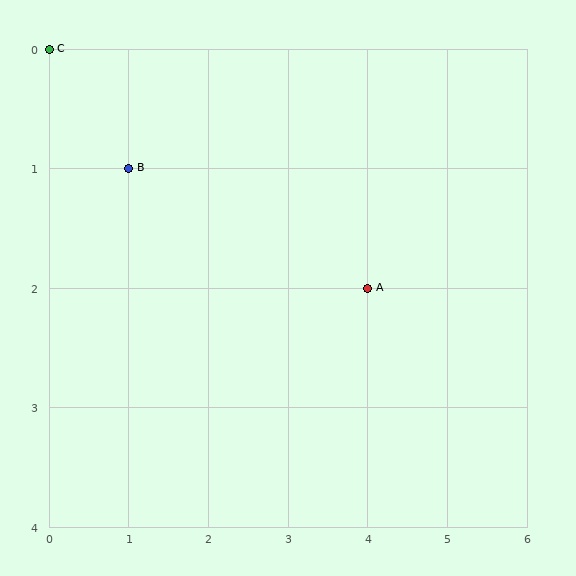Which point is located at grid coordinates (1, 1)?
Point B is at (1, 1).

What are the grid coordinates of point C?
Point C is at grid coordinates (0, 0).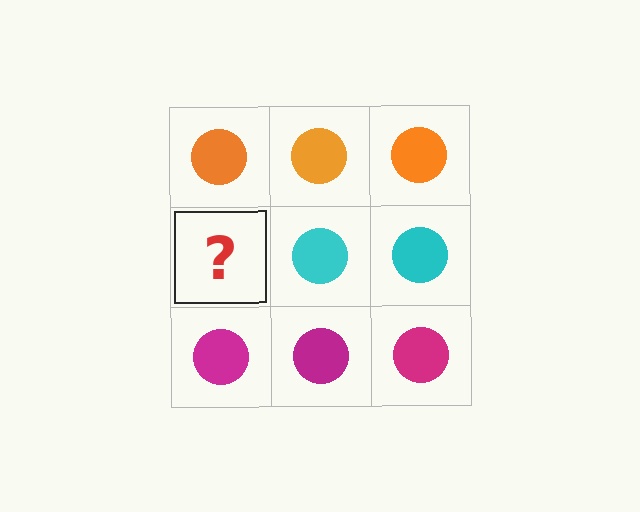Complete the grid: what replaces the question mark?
The question mark should be replaced with a cyan circle.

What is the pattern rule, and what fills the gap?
The rule is that each row has a consistent color. The gap should be filled with a cyan circle.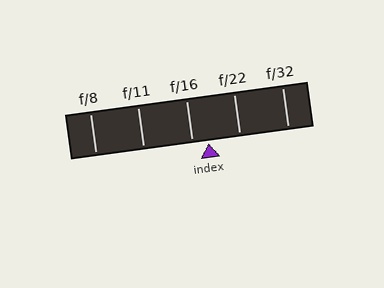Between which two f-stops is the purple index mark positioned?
The index mark is between f/16 and f/22.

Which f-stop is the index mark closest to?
The index mark is closest to f/16.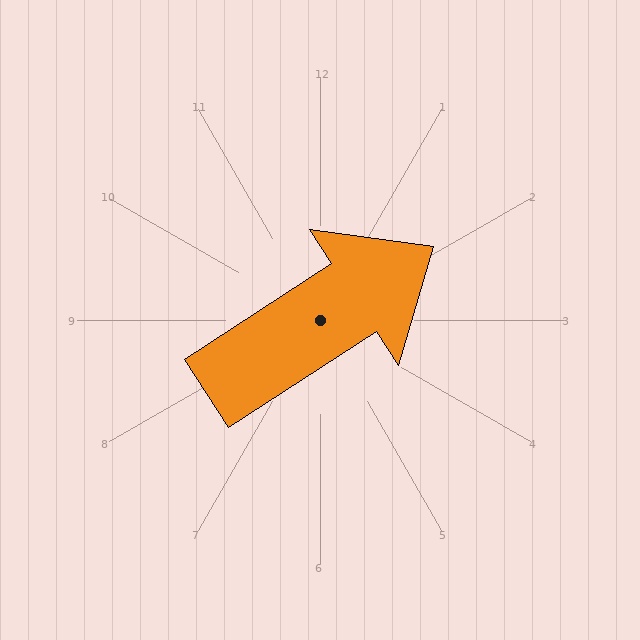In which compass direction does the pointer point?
Northeast.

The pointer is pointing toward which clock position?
Roughly 2 o'clock.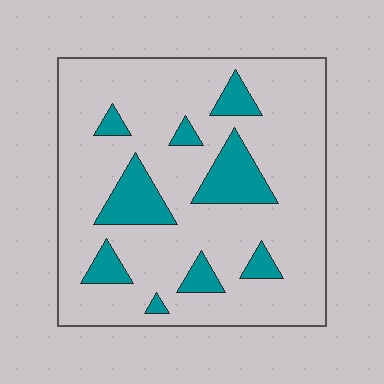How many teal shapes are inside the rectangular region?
9.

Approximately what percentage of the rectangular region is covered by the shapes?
Approximately 15%.